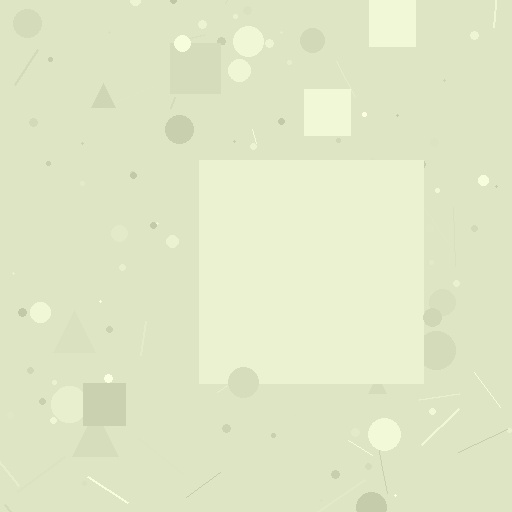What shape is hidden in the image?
A square is hidden in the image.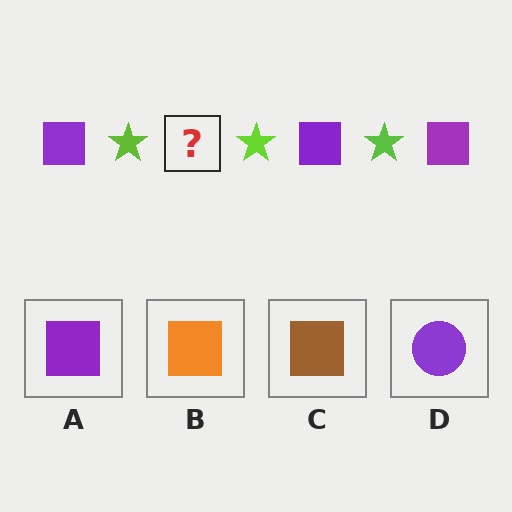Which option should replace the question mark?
Option A.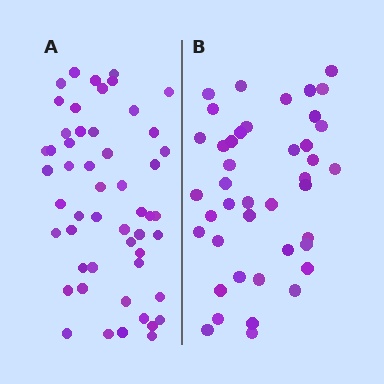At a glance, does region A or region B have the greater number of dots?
Region A (the left region) has more dots.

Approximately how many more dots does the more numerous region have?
Region A has roughly 10 or so more dots than region B.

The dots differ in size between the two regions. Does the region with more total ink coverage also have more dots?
No. Region B has more total ink coverage because its dots are larger, but region A actually contains more individual dots. Total area can be misleading — the number of items is what matters here.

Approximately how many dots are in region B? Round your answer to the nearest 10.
About 40 dots. (The exact count is 42, which rounds to 40.)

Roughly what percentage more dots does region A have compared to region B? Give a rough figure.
About 25% more.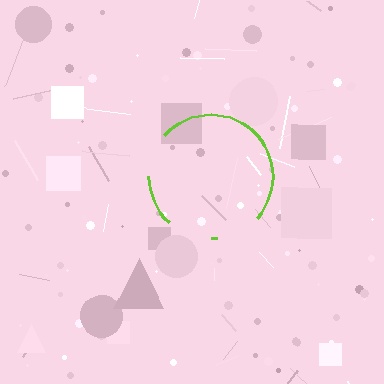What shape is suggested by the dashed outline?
The dashed outline suggests a circle.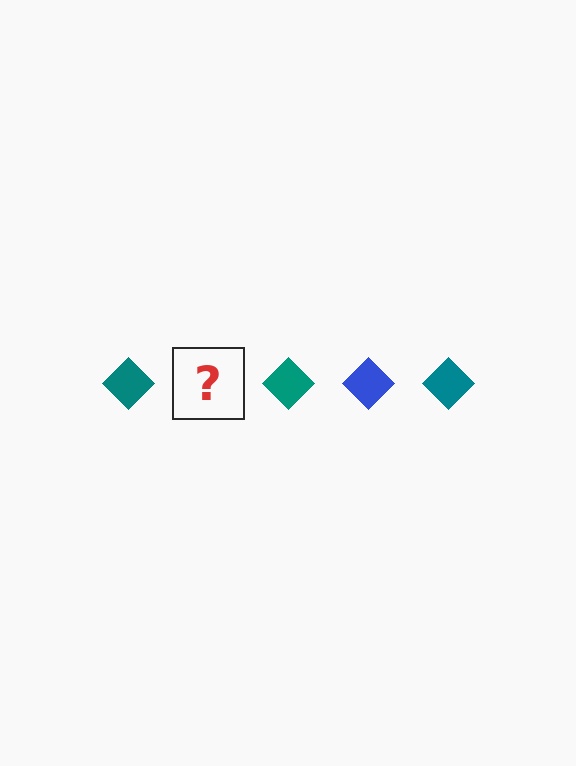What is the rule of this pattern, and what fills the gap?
The rule is that the pattern cycles through teal, blue diamonds. The gap should be filled with a blue diamond.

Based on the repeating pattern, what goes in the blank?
The blank should be a blue diamond.